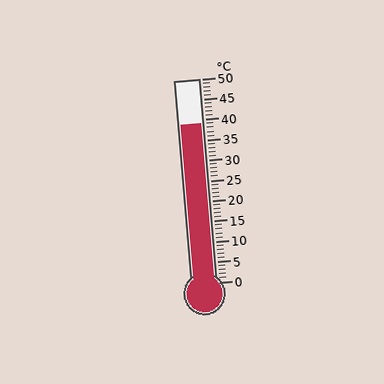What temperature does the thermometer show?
The thermometer shows approximately 39°C.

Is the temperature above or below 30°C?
The temperature is above 30°C.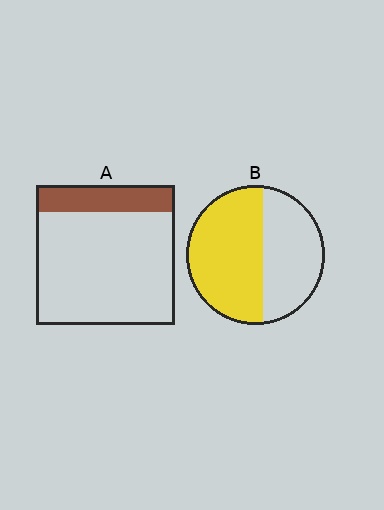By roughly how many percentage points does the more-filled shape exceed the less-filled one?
By roughly 40 percentage points (B over A).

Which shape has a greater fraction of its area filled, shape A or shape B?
Shape B.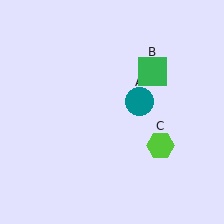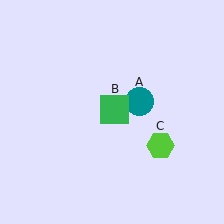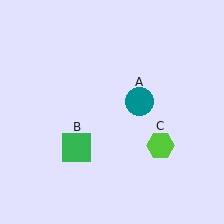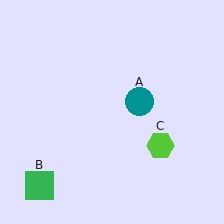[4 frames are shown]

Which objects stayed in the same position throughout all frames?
Teal circle (object A) and lime hexagon (object C) remained stationary.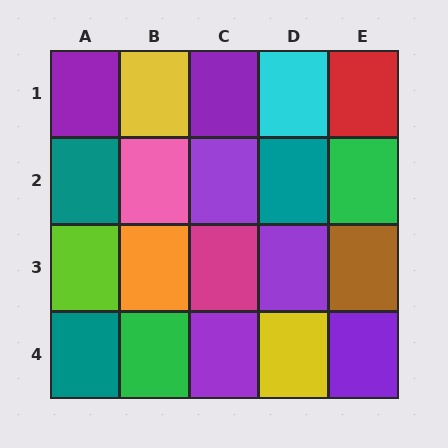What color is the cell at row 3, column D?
Purple.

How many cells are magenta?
1 cell is magenta.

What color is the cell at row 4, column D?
Yellow.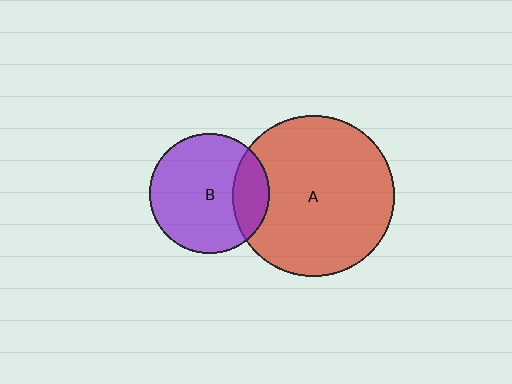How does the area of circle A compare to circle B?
Approximately 1.8 times.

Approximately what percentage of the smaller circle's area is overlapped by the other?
Approximately 20%.